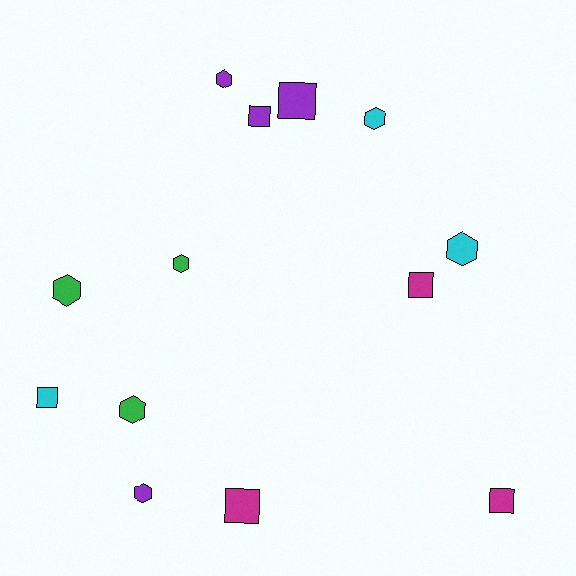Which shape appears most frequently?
Hexagon, with 7 objects.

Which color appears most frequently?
Purple, with 4 objects.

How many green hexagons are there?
There are 3 green hexagons.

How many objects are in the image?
There are 13 objects.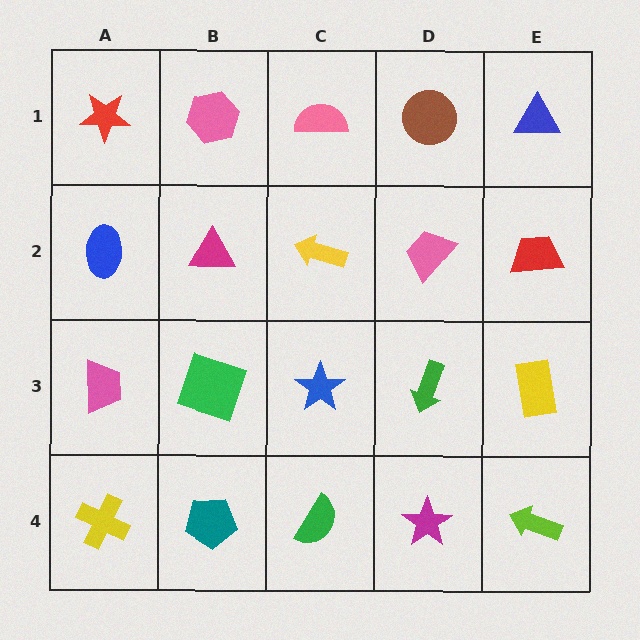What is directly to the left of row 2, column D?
A yellow arrow.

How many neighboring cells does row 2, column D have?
4.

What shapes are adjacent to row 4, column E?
A yellow rectangle (row 3, column E), a magenta star (row 4, column D).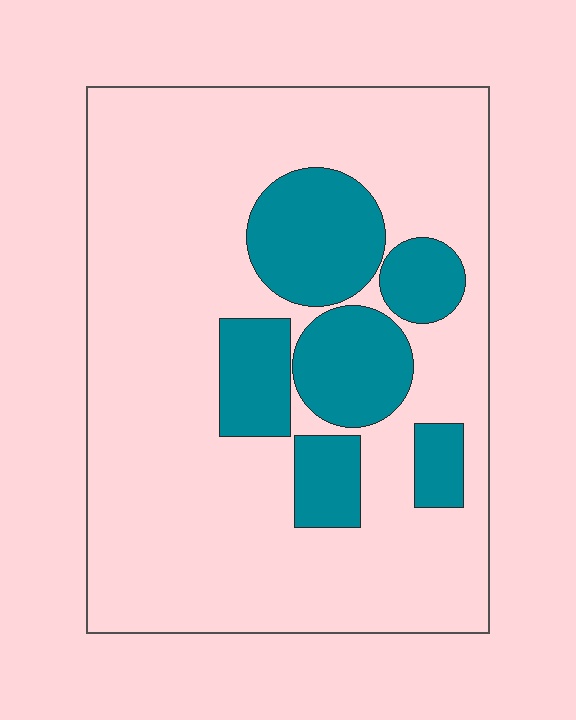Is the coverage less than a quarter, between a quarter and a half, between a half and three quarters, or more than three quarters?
Less than a quarter.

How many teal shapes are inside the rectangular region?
6.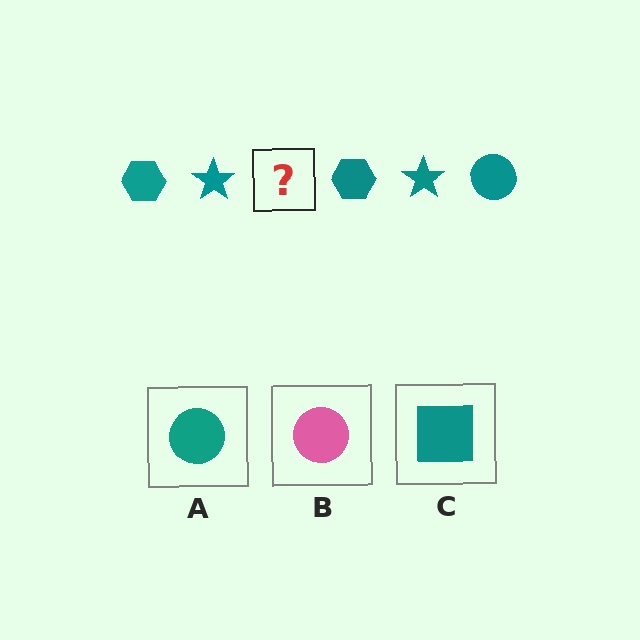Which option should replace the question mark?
Option A.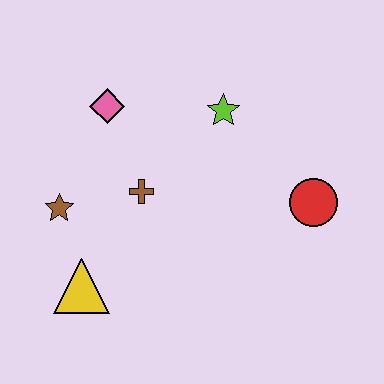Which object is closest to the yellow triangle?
The brown star is closest to the yellow triangle.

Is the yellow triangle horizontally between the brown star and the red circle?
Yes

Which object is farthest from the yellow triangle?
The red circle is farthest from the yellow triangle.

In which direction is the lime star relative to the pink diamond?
The lime star is to the right of the pink diamond.